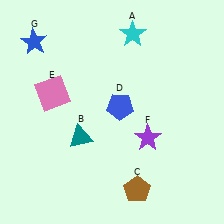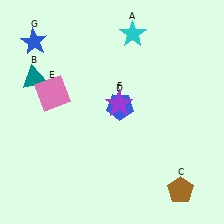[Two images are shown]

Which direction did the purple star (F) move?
The purple star (F) moved up.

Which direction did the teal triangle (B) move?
The teal triangle (B) moved up.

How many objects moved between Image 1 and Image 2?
3 objects moved between the two images.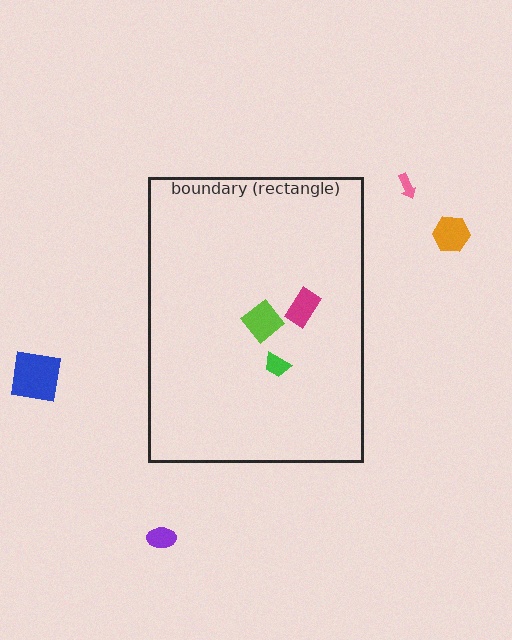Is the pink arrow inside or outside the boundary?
Outside.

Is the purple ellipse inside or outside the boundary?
Outside.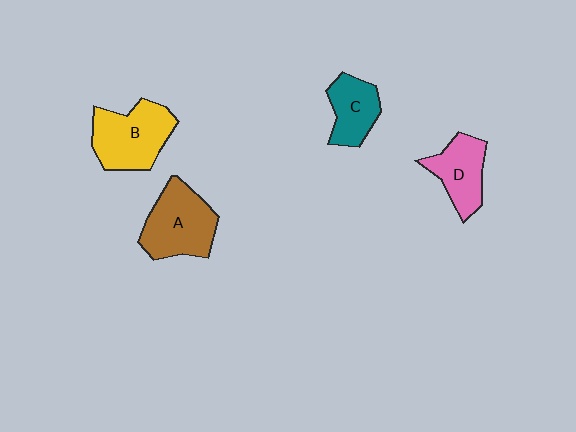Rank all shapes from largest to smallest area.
From largest to smallest: B (yellow), A (brown), D (pink), C (teal).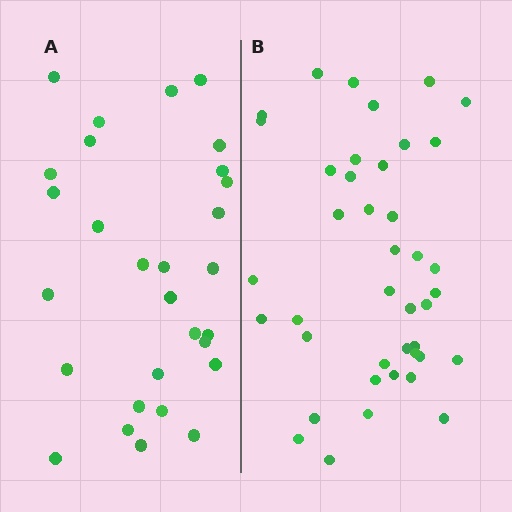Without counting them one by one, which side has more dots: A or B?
Region B (the right region) has more dots.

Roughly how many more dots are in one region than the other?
Region B has roughly 12 or so more dots than region A.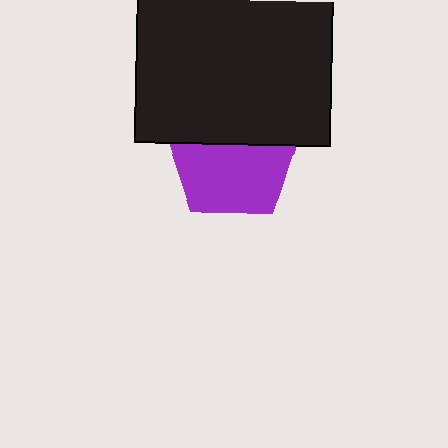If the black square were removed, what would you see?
You would see the complete purple pentagon.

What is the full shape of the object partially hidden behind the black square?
The partially hidden object is a purple pentagon.